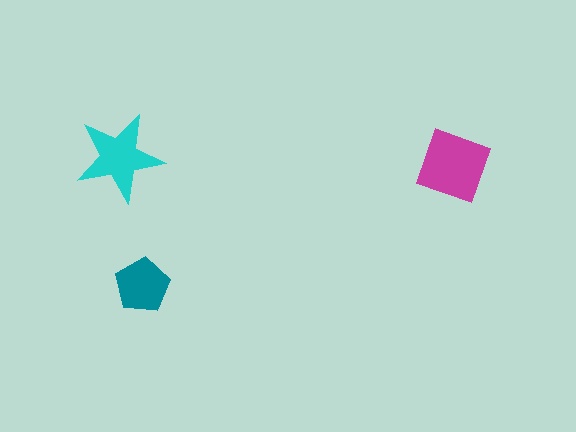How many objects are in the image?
There are 3 objects in the image.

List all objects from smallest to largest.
The teal pentagon, the cyan star, the magenta diamond.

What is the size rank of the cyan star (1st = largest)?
2nd.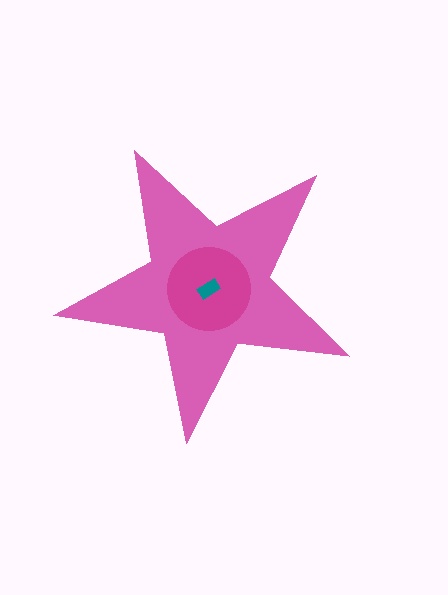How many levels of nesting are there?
3.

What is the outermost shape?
The pink star.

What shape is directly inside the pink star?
The magenta circle.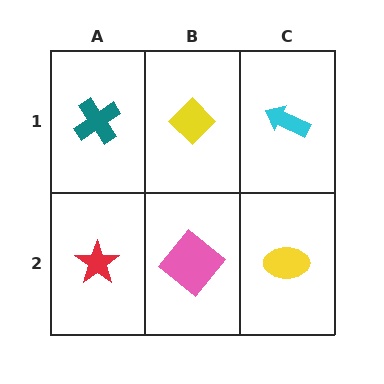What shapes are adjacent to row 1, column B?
A pink diamond (row 2, column B), a teal cross (row 1, column A), a cyan arrow (row 1, column C).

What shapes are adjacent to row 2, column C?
A cyan arrow (row 1, column C), a pink diamond (row 2, column B).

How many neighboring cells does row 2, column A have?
2.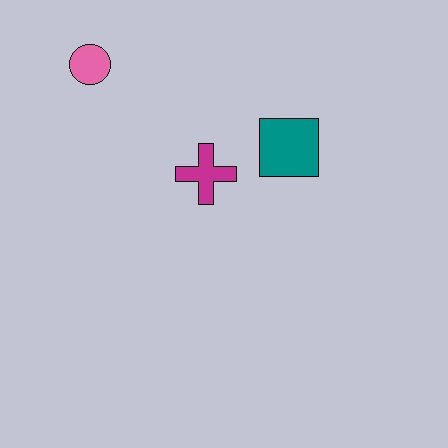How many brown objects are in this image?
There are no brown objects.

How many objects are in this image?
There are 3 objects.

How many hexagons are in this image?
There are no hexagons.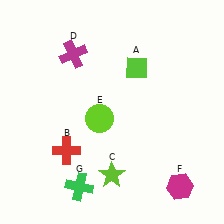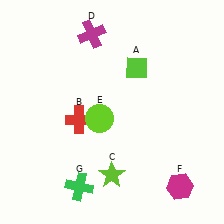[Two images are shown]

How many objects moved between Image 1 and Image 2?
2 objects moved between the two images.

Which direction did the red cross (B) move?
The red cross (B) moved up.